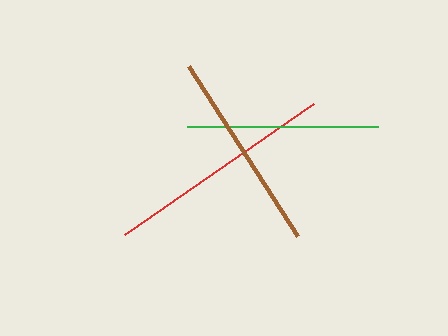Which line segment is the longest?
The red line is the longest at approximately 230 pixels.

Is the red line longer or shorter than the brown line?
The red line is longer than the brown line.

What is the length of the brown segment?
The brown segment is approximately 202 pixels long.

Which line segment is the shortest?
The green line is the shortest at approximately 190 pixels.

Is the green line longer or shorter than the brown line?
The brown line is longer than the green line.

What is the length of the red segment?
The red segment is approximately 230 pixels long.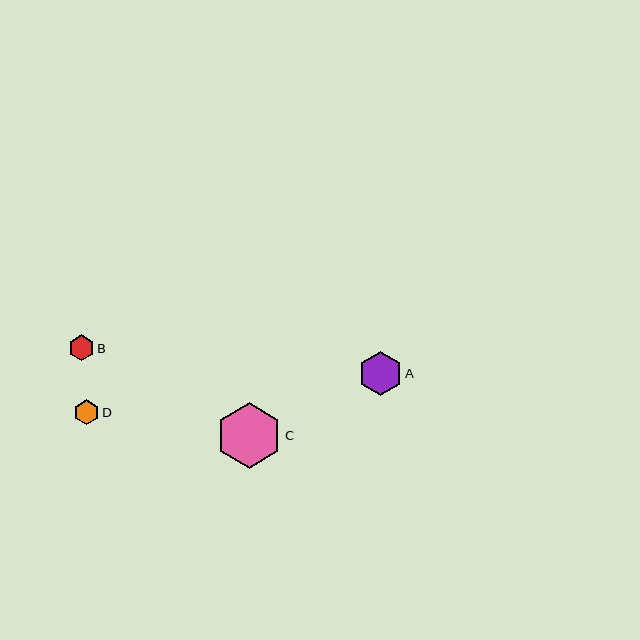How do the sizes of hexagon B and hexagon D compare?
Hexagon B and hexagon D are approximately the same size.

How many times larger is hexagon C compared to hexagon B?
Hexagon C is approximately 2.5 times the size of hexagon B.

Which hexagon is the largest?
Hexagon C is the largest with a size of approximately 66 pixels.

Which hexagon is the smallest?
Hexagon D is the smallest with a size of approximately 25 pixels.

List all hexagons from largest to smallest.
From largest to smallest: C, A, B, D.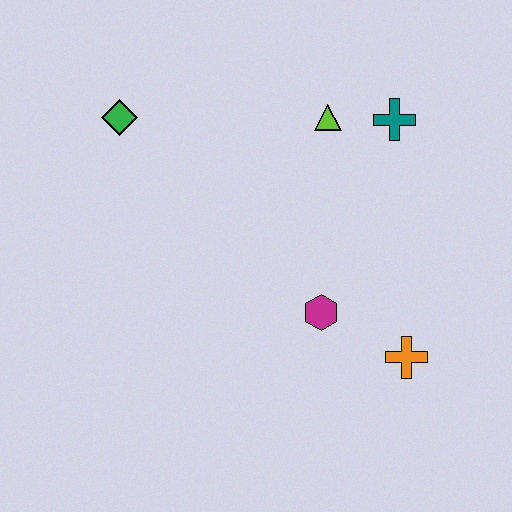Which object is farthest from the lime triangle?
The orange cross is farthest from the lime triangle.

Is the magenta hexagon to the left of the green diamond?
No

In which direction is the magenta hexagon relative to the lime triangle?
The magenta hexagon is below the lime triangle.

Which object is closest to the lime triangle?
The teal cross is closest to the lime triangle.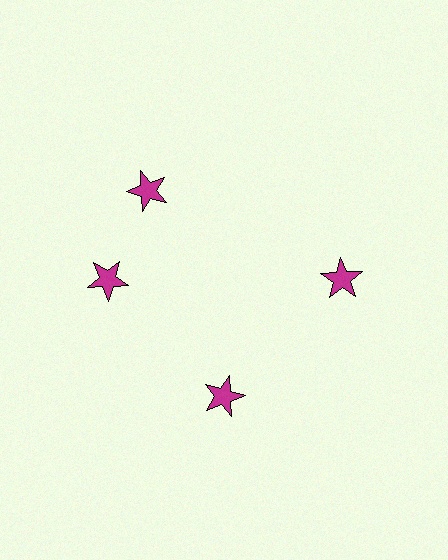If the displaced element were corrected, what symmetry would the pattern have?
It would have 4-fold rotational symmetry — the pattern would map onto itself every 90 degrees.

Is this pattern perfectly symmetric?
No. The 4 magenta stars are arranged in a ring, but one element near the 12 o'clock position is rotated out of alignment along the ring, breaking the 4-fold rotational symmetry.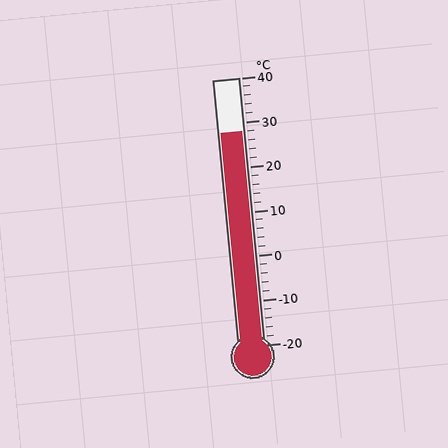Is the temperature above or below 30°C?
The temperature is below 30°C.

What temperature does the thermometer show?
The thermometer shows approximately 28°C.